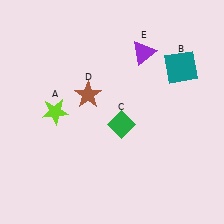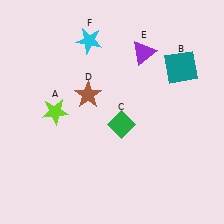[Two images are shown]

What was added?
A cyan star (F) was added in Image 2.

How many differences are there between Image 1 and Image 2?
There is 1 difference between the two images.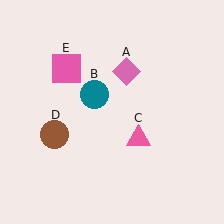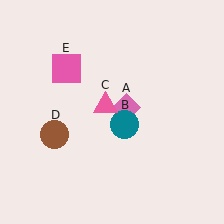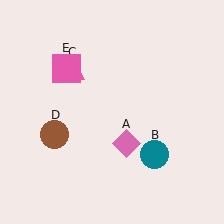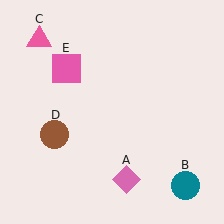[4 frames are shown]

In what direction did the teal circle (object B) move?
The teal circle (object B) moved down and to the right.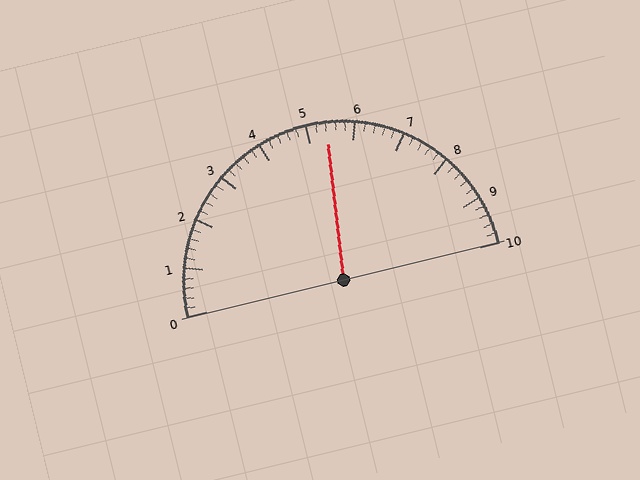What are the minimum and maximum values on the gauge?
The gauge ranges from 0 to 10.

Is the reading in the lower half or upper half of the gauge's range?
The reading is in the upper half of the range (0 to 10).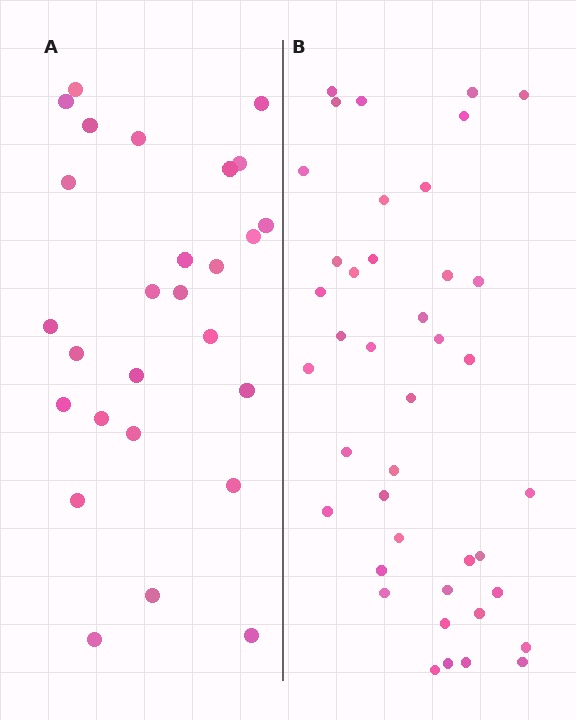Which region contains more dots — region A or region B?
Region B (the right region) has more dots.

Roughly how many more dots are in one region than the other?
Region B has approximately 15 more dots than region A.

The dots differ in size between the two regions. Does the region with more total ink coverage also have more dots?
No. Region A has more total ink coverage because its dots are larger, but region B actually contains more individual dots. Total area can be misleading — the number of items is what matters here.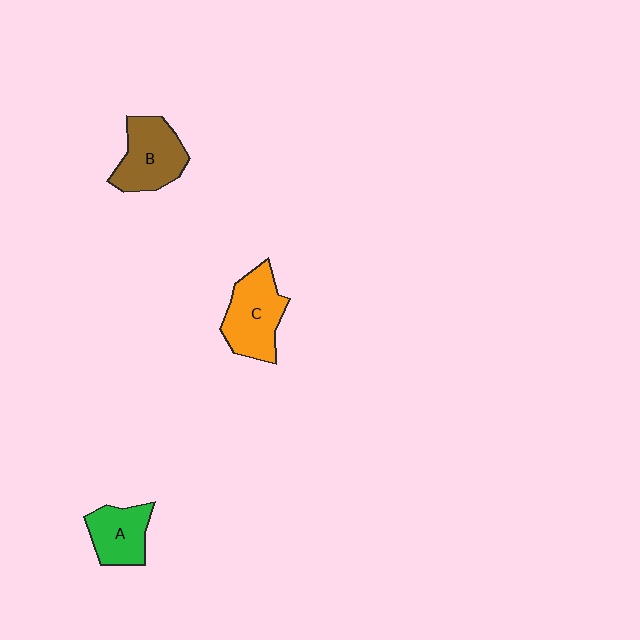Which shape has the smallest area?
Shape A (green).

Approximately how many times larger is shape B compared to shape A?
Approximately 1.3 times.